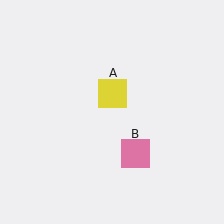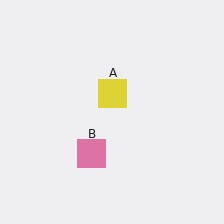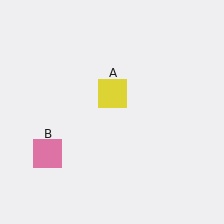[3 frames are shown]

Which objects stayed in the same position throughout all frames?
Yellow square (object A) remained stationary.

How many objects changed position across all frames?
1 object changed position: pink square (object B).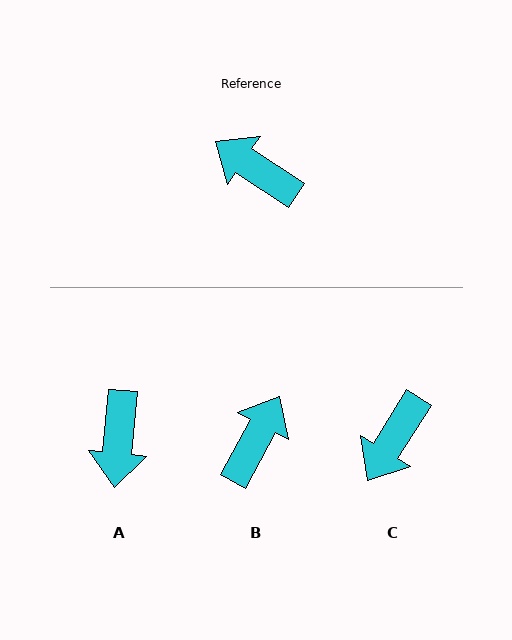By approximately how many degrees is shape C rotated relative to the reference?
Approximately 92 degrees counter-clockwise.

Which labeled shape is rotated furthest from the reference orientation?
A, about 118 degrees away.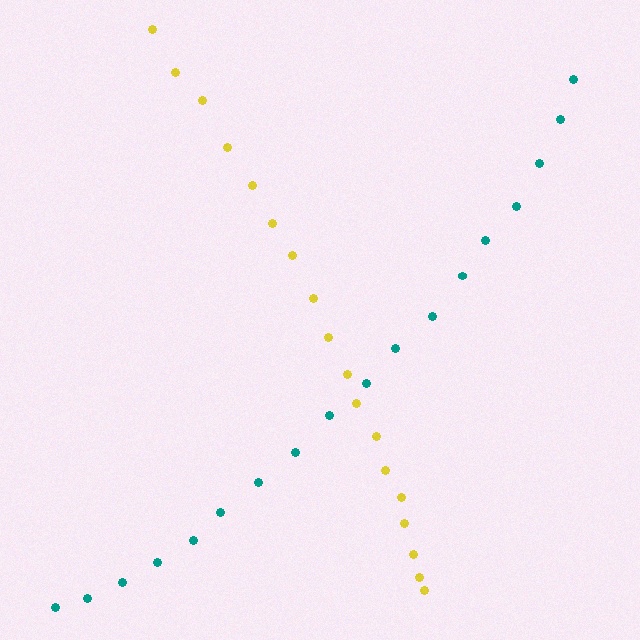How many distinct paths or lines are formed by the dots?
There are 2 distinct paths.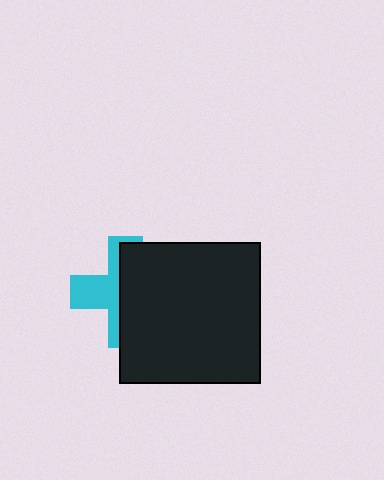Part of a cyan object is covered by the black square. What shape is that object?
It is a cross.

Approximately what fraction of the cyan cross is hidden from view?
Roughly 58% of the cyan cross is hidden behind the black square.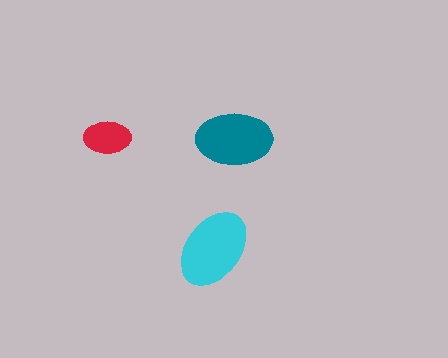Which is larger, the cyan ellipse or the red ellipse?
The cyan one.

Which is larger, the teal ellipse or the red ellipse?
The teal one.